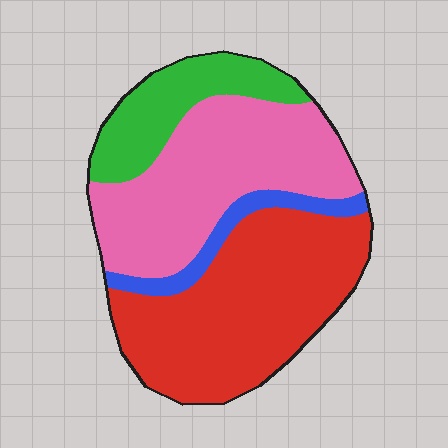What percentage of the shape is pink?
Pink covers 36% of the shape.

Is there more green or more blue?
Green.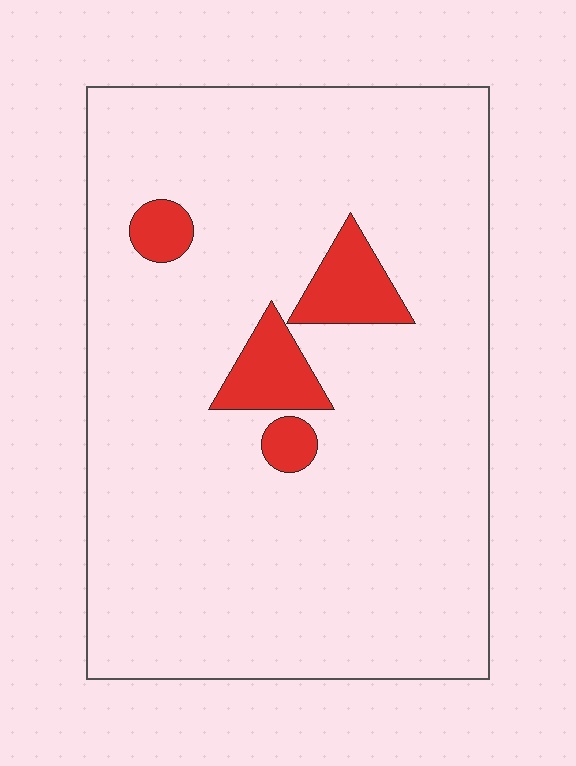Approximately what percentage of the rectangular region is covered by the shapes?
Approximately 10%.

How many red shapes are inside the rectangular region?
4.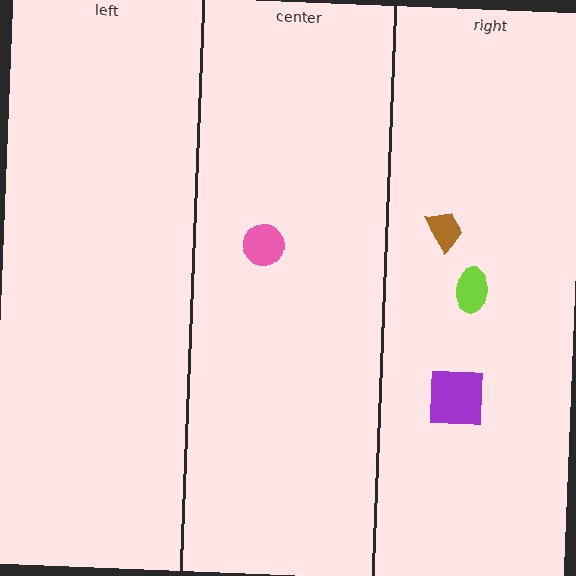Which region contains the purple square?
The right region.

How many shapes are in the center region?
1.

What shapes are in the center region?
The pink circle.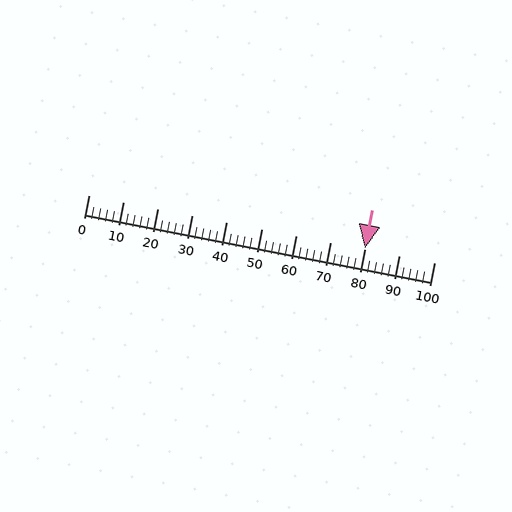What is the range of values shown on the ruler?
The ruler shows values from 0 to 100.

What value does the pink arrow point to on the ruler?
The pink arrow points to approximately 80.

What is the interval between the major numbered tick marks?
The major tick marks are spaced 10 units apart.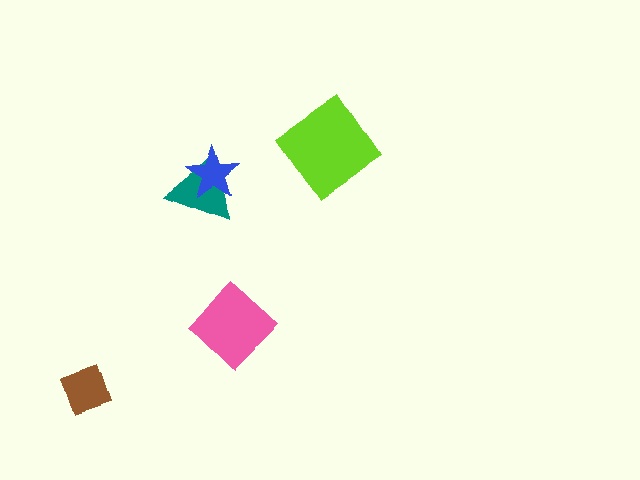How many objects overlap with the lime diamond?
0 objects overlap with the lime diamond.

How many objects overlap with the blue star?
1 object overlaps with the blue star.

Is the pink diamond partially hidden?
No, no other shape covers it.